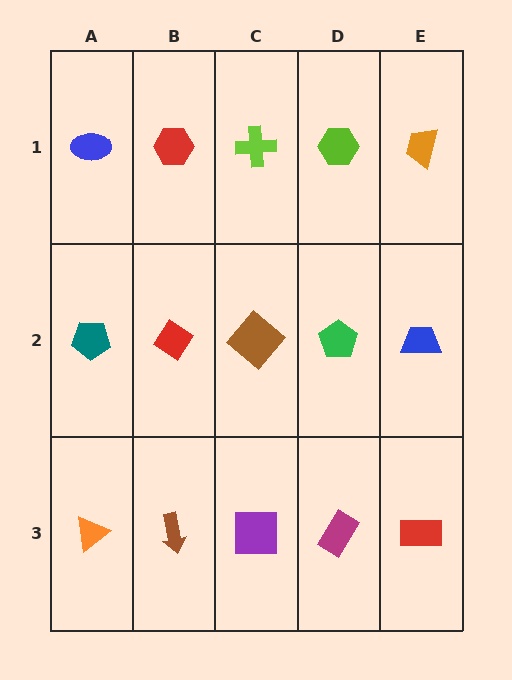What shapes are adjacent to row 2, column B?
A red hexagon (row 1, column B), a brown arrow (row 3, column B), a teal pentagon (row 2, column A), a brown diamond (row 2, column C).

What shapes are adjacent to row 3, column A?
A teal pentagon (row 2, column A), a brown arrow (row 3, column B).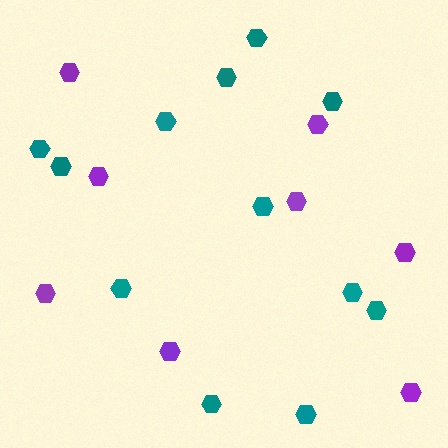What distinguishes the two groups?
There are 2 groups: one group of teal hexagons (12) and one group of purple hexagons (8).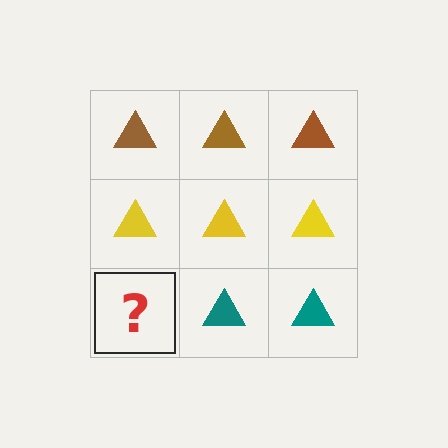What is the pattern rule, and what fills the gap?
The rule is that each row has a consistent color. The gap should be filled with a teal triangle.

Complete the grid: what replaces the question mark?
The question mark should be replaced with a teal triangle.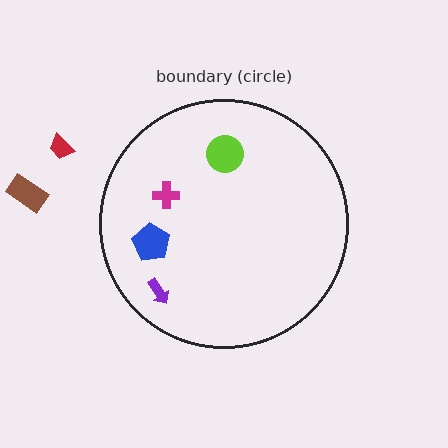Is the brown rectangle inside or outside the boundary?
Outside.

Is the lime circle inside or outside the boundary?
Inside.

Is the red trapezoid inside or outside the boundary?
Outside.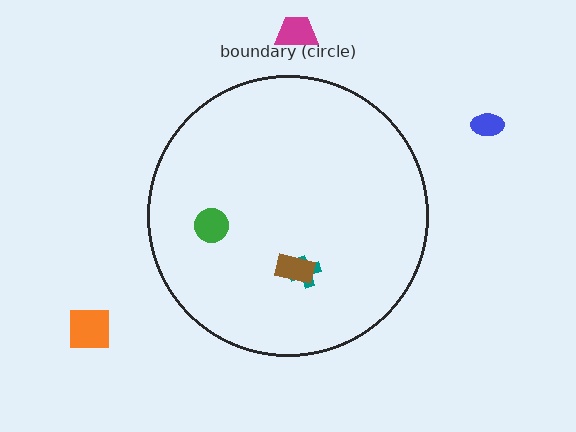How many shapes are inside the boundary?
3 inside, 3 outside.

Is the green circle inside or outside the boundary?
Inside.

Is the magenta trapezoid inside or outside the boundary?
Outside.